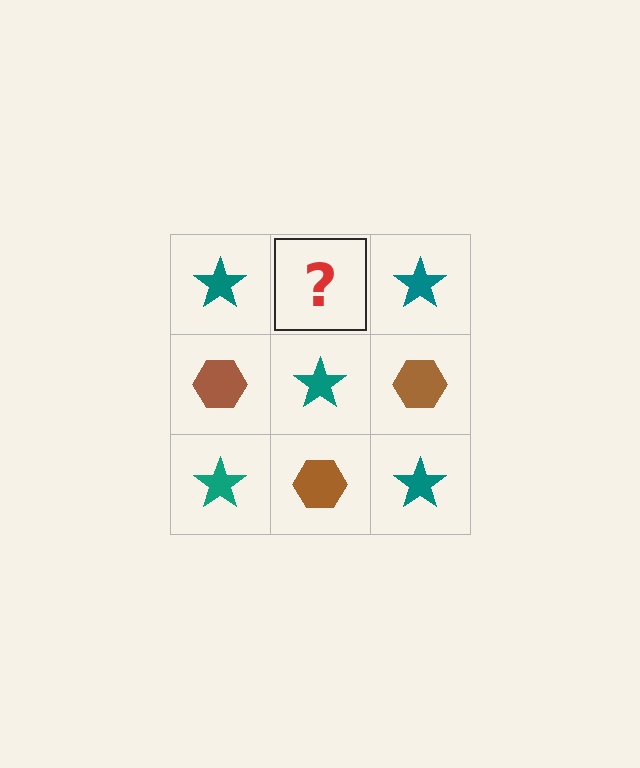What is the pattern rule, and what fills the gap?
The rule is that it alternates teal star and brown hexagon in a checkerboard pattern. The gap should be filled with a brown hexagon.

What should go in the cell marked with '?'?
The missing cell should contain a brown hexagon.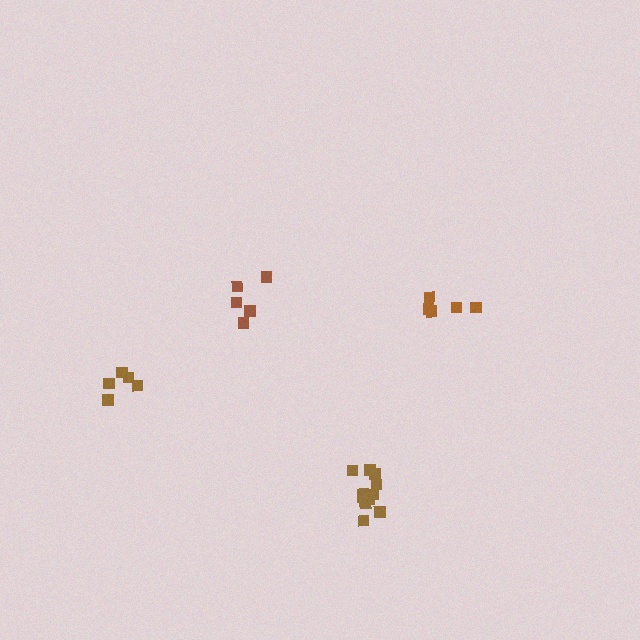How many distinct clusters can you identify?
There are 4 distinct clusters.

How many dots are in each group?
Group 1: 6 dots, Group 2: 5 dots, Group 3: 5 dots, Group 4: 11 dots (27 total).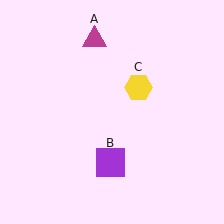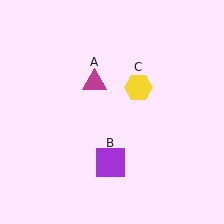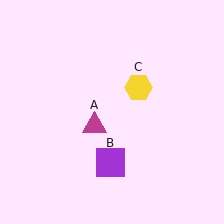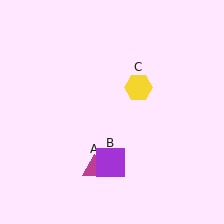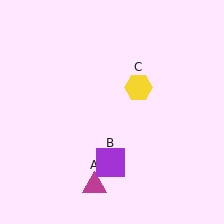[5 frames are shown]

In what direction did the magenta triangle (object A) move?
The magenta triangle (object A) moved down.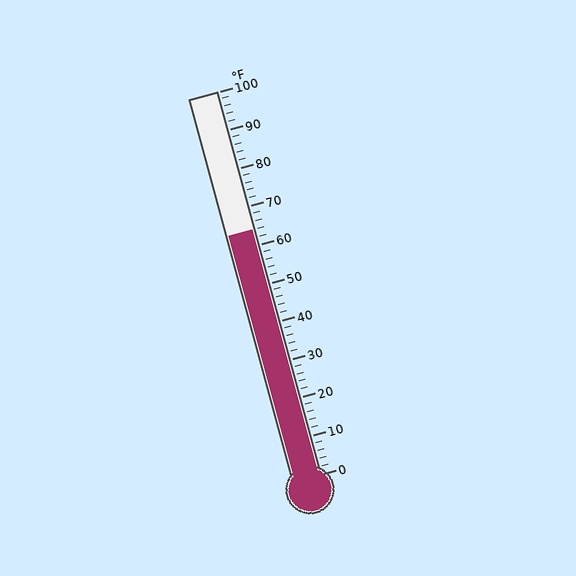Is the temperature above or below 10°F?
The temperature is above 10°F.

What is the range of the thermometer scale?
The thermometer scale ranges from 0°F to 100°F.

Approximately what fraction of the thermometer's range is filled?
The thermometer is filled to approximately 65% of its range.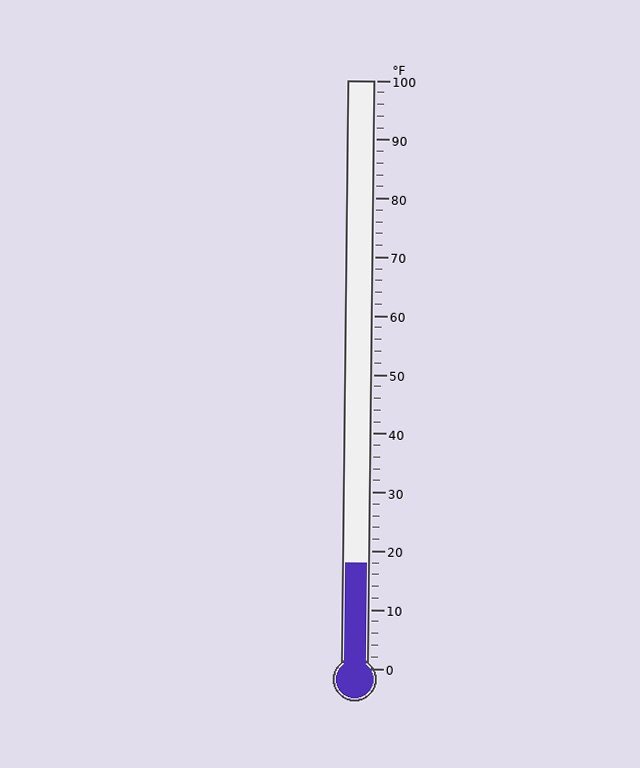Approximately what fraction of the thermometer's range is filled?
The thermometer is filled to approximately 20% of its range.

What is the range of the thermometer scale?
The thermometer scale ranges from 0°F to 100°F.